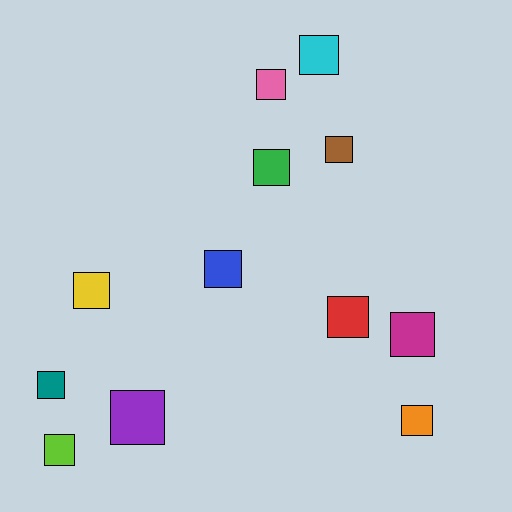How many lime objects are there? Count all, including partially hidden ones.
There is 1 lime object.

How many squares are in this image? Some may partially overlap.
There are 12 squares.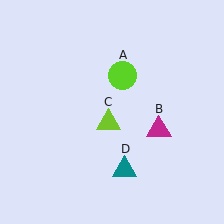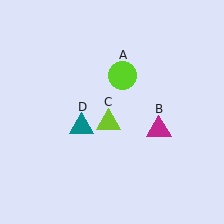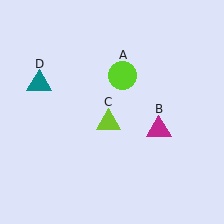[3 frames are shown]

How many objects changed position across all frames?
1 object changed position: teal triangle (object D).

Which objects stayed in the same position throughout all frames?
Lime circle (object A) and magenta triangle (object B) and lime triangle (object C) remained stationary.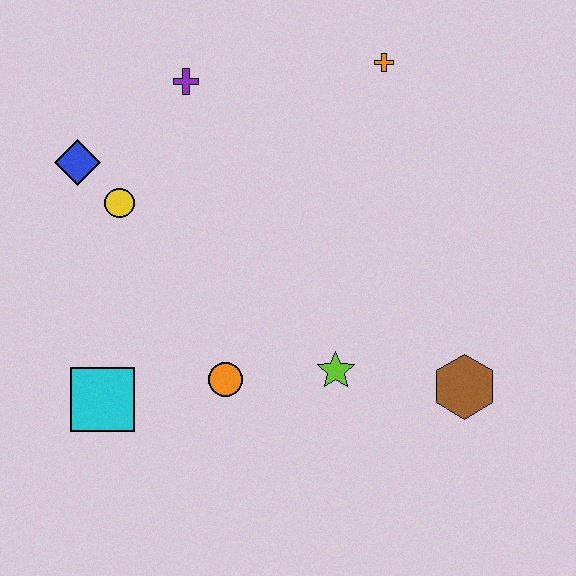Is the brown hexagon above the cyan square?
Yes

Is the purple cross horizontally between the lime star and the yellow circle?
Yes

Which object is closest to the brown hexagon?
The lime star is closest to the brown hexagon.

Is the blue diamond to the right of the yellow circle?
No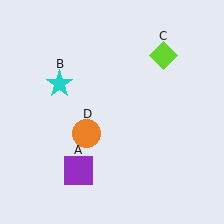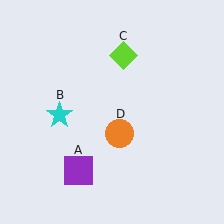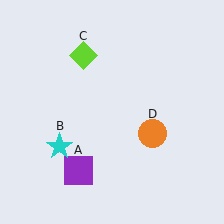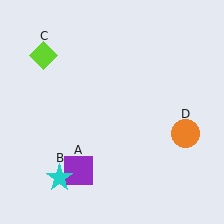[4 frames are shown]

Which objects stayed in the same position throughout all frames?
Purple square (object A) remained stationary.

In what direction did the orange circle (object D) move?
The orange circle (object D) moved right.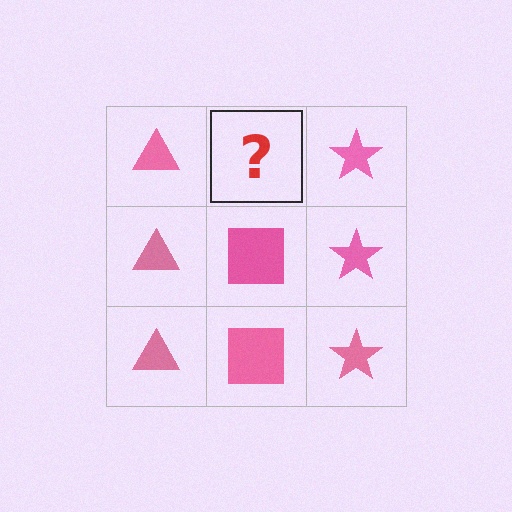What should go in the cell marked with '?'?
The missing cell should contain a pink square.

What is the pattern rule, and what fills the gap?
The rule is that each column has a consistent shape. The gap should be filled with a pink square.